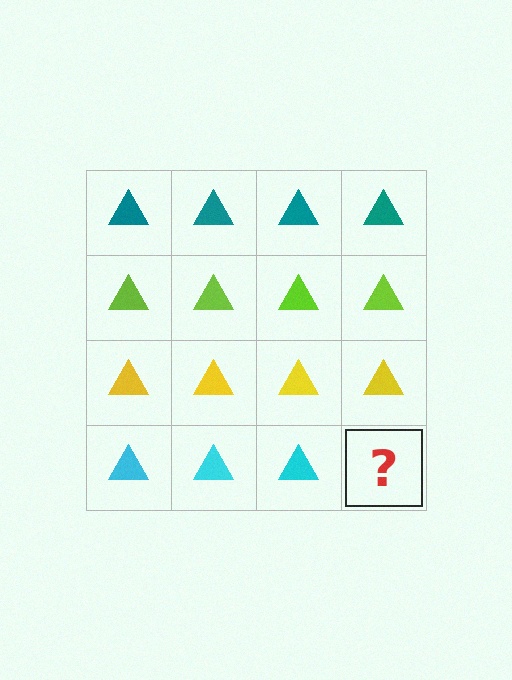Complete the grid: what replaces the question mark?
The question mark should be replaced with a cyan triangle.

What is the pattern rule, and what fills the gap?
The rule is that each row has a consistent color. The gap should be filled with a cyan triangle.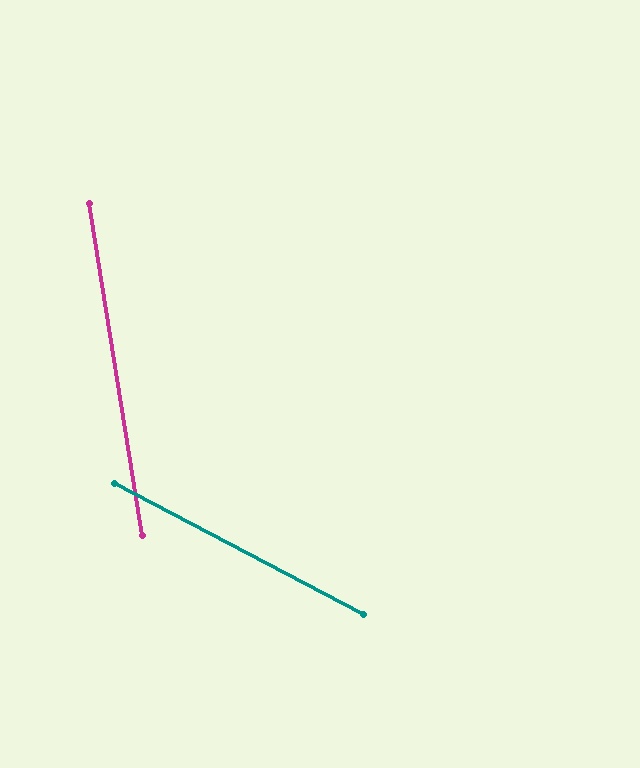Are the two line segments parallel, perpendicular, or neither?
Neither parallel nor perpendicular — they differ by about 53°.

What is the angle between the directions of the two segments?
Approximately 53 degrees.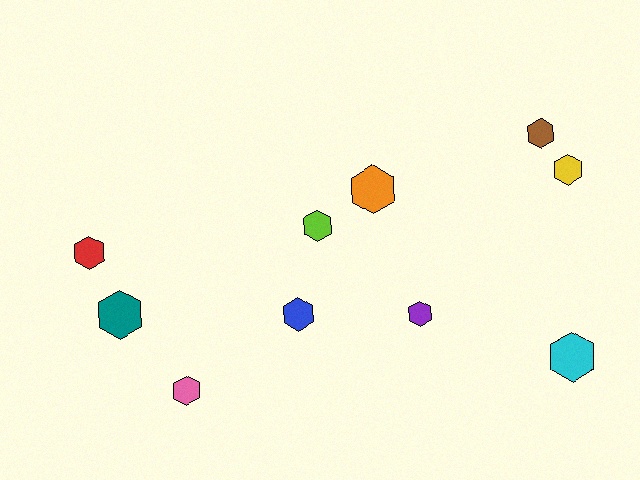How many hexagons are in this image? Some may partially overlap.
There are 10 hexagons.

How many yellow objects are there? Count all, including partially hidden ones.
There is 1 yellow object.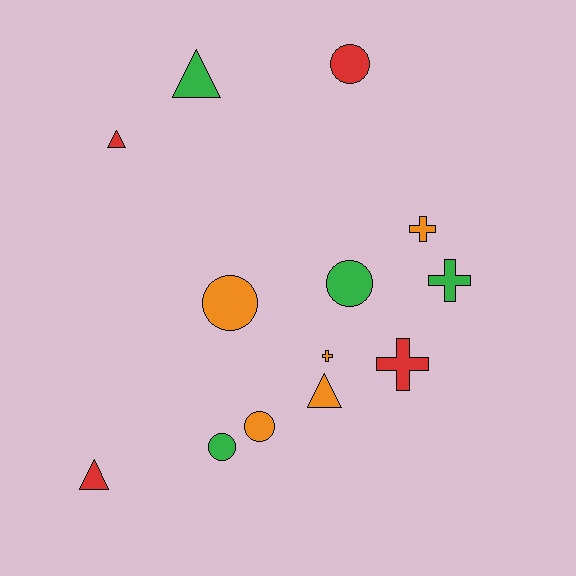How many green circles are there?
There are 2 green circles.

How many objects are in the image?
There are 13 objects.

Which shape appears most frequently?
Circle, with 5 objects.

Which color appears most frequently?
Orange, with 5 objects.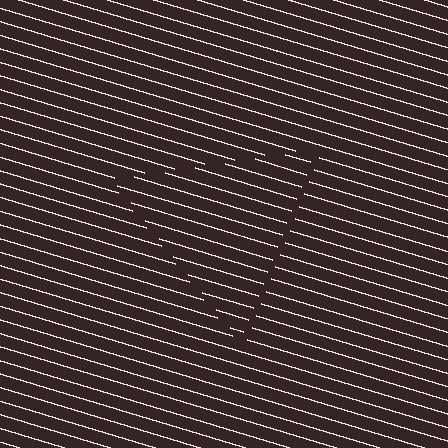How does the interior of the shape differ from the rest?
The interior of the shape contains the same grating, shifted by half a period — the contour is defined by the phase discontinuity where line-ends from the inner and outer gratings abut.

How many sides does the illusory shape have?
3 sides — the line-ends trace a triangle.